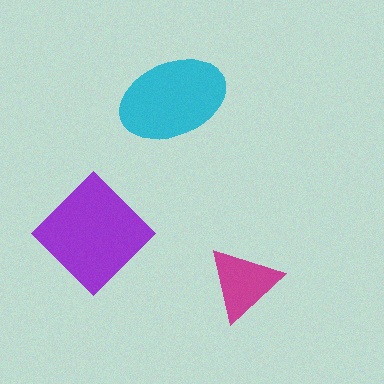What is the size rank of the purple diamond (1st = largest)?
1st.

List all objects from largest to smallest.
The purple diamond, the cyan ellipse, the magenta triangle.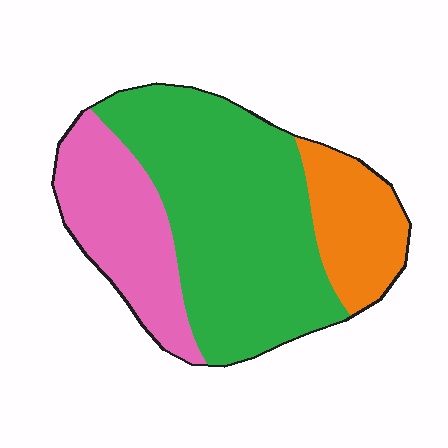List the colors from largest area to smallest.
From largest to smallest: green, pink, orange.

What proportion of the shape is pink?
Pink covers 26% of the shape.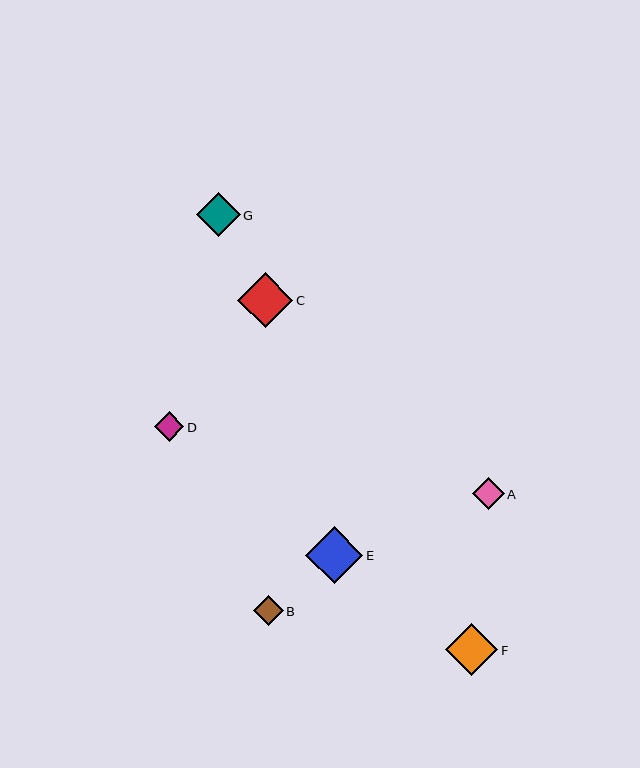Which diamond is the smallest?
Diamond D is the smallest with a size of approximately 30 pixels.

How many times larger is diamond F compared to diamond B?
Diamond F is approximately 1.7 times the size of diamond B.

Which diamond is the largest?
Diamond E is the largest with a size of approximately 57 pixels.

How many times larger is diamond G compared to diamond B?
Diamond G is approximately 1.5 times the size of diamond B.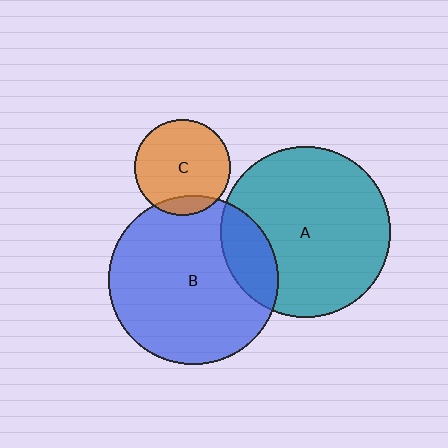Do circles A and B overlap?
Yes.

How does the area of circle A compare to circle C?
Approximately 3.2 times.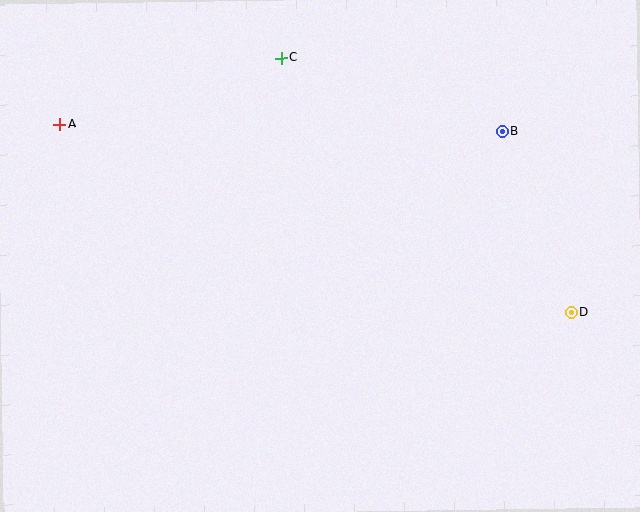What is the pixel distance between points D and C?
The distance between D and C is 386 pixels.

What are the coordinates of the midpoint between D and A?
The midpoint between D and A is at (315, 218).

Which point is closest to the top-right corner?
Point B is closest to the top-right corner.